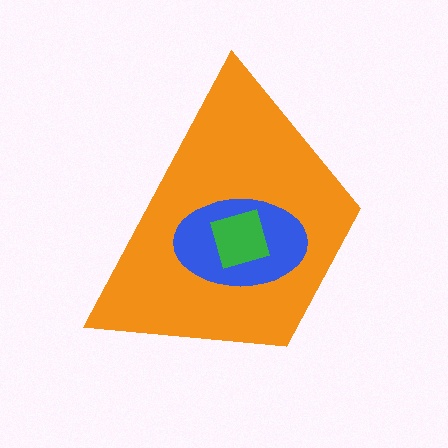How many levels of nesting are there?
3.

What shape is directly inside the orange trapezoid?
The blue ellipse.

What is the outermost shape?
The orange trapezoid.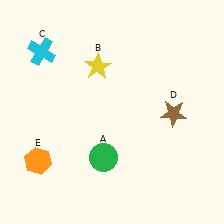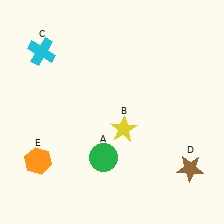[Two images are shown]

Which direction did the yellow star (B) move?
The yellow star (B) moved down.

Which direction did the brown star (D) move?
The brown star (D) moved down.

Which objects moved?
The objects that moved are: the yellow star (B), the brown star (D).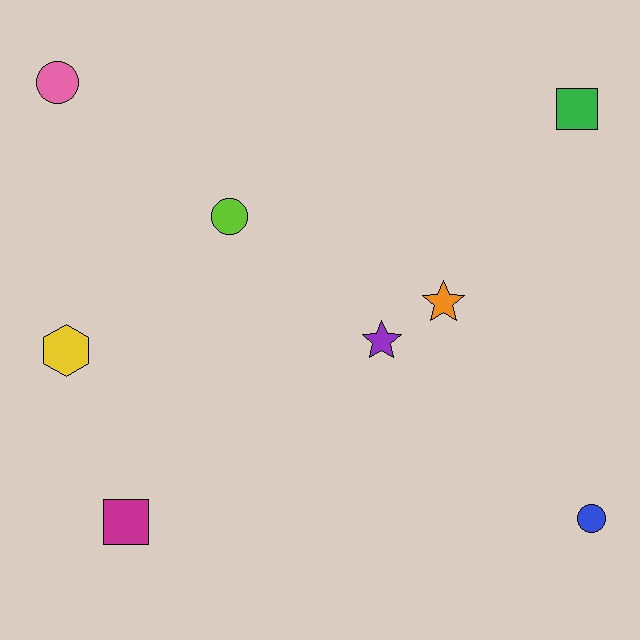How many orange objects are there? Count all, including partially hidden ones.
There is 1 orange object.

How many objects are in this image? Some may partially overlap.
There are 8 objects.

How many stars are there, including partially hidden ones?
There are 2 stars.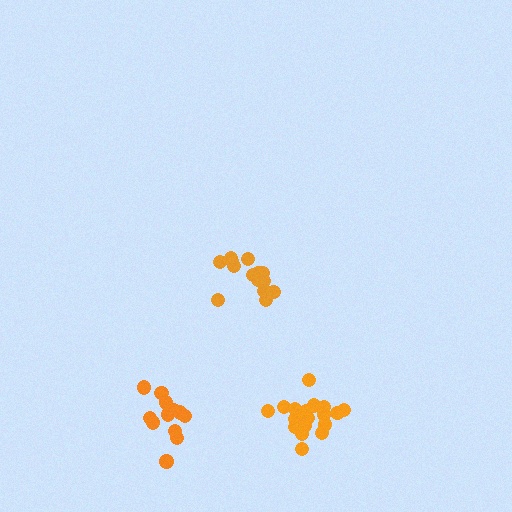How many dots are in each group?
Group 1: 18 dots, Group 2: 14 dots, Group 3: 14 dots (46 total).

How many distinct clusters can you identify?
There are 3 distinct clusters.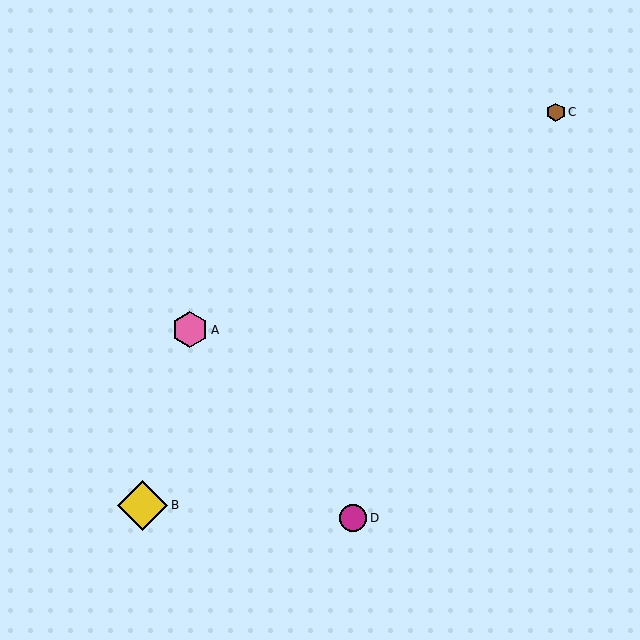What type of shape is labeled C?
Shape C is a brown hexagon.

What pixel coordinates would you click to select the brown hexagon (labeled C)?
Click at (556, 112) to select the brown hexagon C.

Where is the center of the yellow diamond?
The center of the yellow diamond is at (143, 505).